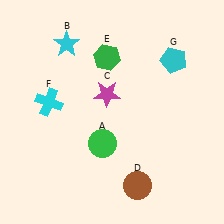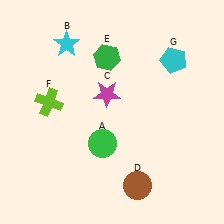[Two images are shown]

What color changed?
The cross (F) changed from cyan in Image 1 to lime in Image 2.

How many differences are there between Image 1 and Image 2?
There is 1 difference between the two images.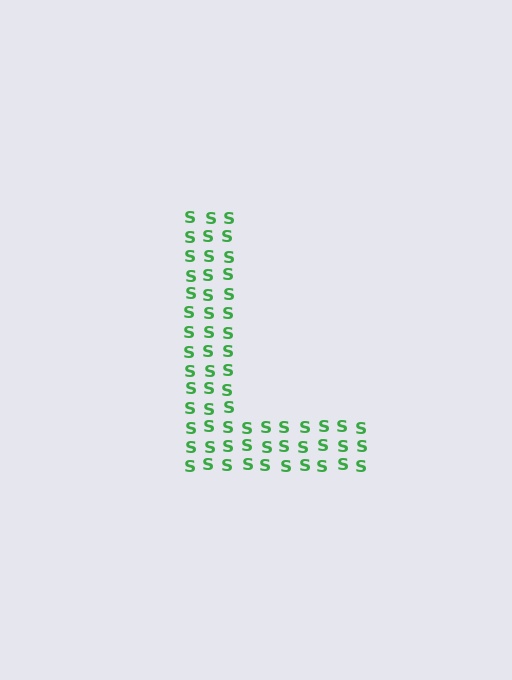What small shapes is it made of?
It is made of small letter S's.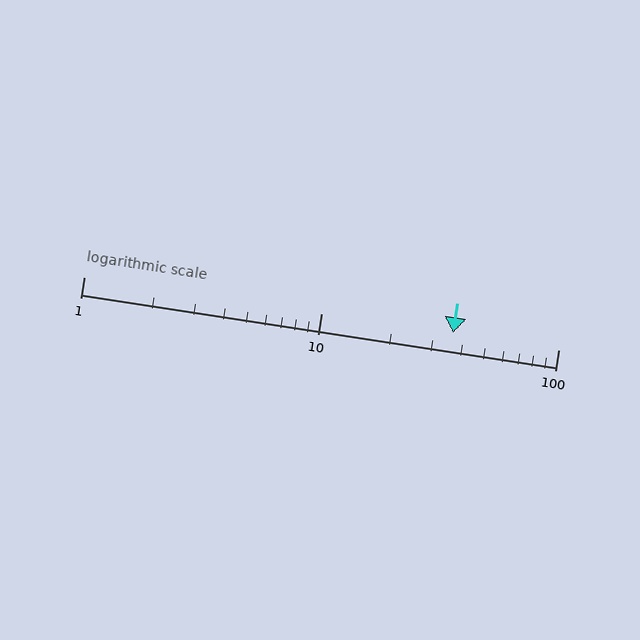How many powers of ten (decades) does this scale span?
The scale spans 2 decades, from 1 to 100.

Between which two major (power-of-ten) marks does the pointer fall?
The pointer is between 10 and 100.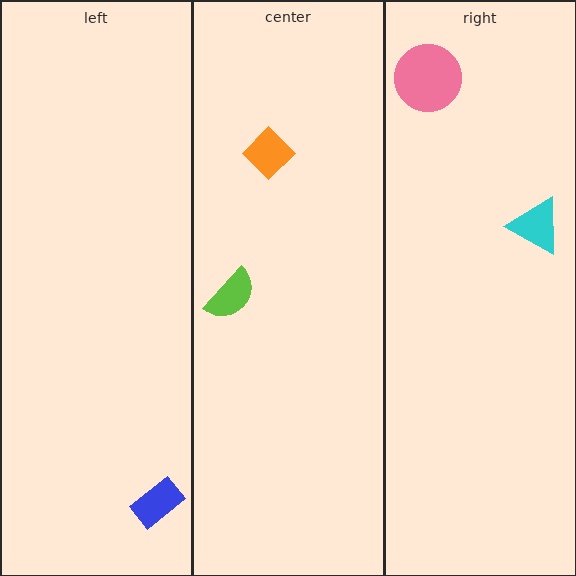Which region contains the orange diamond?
The center region.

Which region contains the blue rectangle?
The left region.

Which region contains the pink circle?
The right region.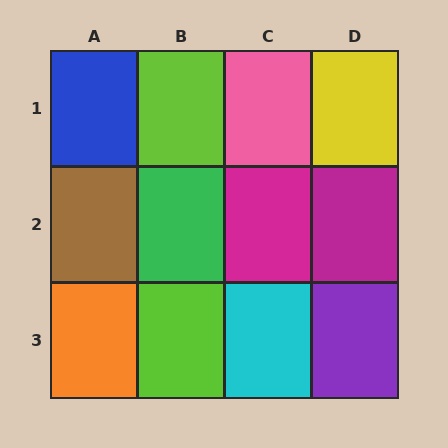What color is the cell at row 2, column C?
Magenta.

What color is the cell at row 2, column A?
Brown.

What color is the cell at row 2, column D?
Magenta.